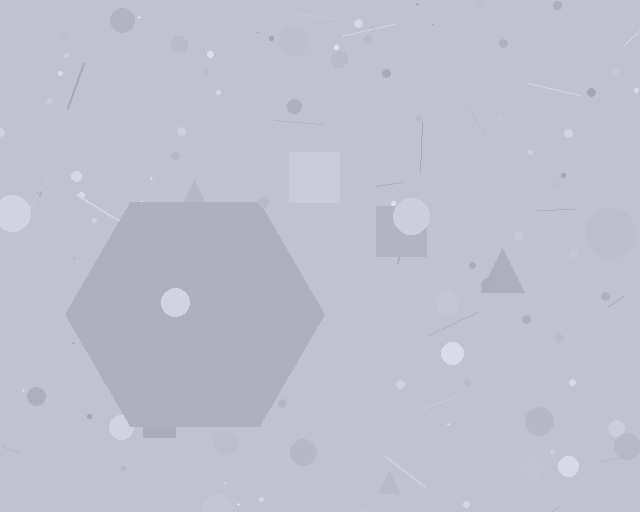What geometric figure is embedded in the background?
A hexagon is embedded in the background.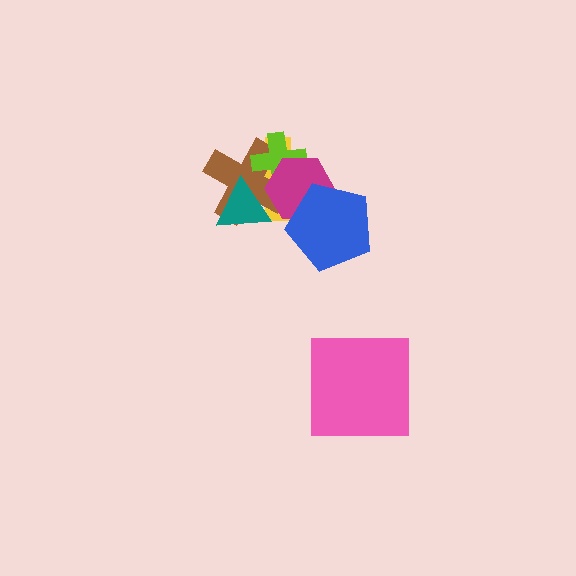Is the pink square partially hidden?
No, no other shape covers it.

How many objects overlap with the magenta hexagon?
5 objects overlap with the magenta hexagon.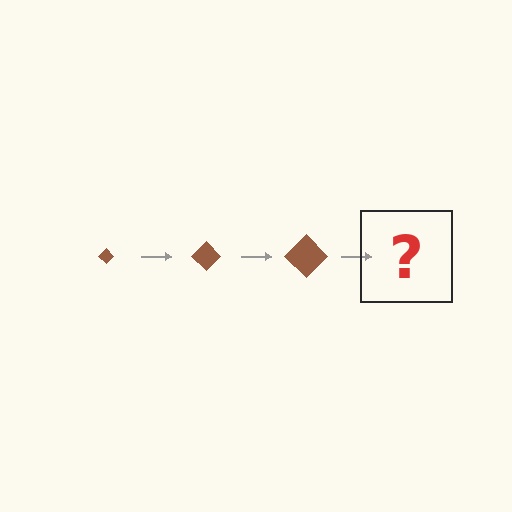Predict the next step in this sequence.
The next step is a brown diamond, larger than the previous one.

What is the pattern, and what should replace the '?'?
The pattern is that the diamond gets progressively larger each step. The '?' should be a brown diamond, larger than the previous one.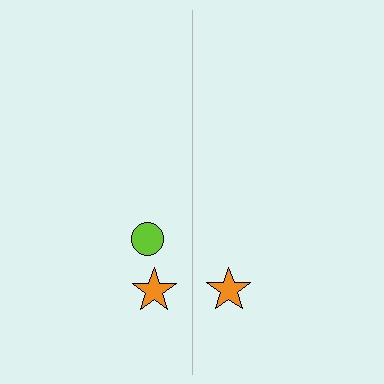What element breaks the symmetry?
A lime circle is missing from the right side.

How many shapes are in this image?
There are 3 shapes in this image.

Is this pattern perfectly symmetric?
No, the pattern is not perfectly symmetric. A lime circle is missing from the right side.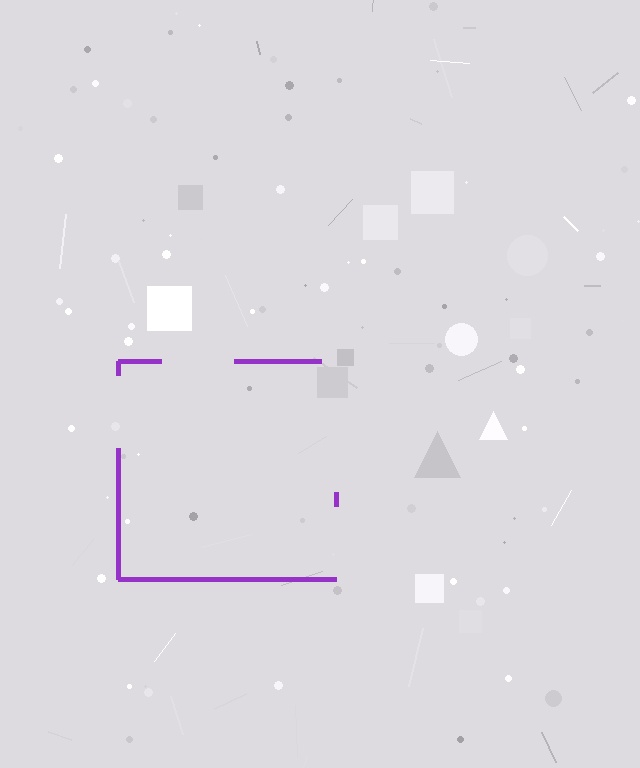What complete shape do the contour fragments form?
The contour fragments form a square.